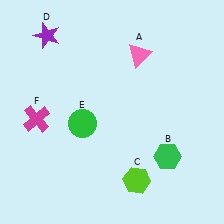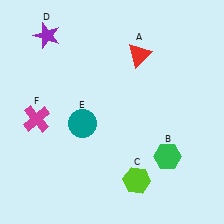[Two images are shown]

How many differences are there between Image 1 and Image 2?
There are 2 differences between the two images.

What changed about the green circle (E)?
In Image 1, E is green. In Image 2, it changed to teal.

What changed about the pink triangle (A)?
In Image 1, A is pink. In Image 2, it changed to red.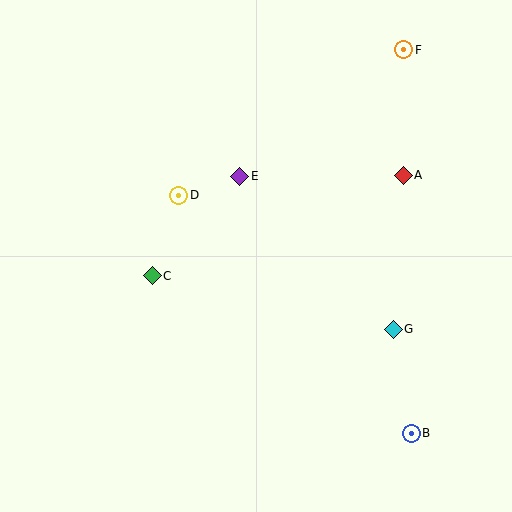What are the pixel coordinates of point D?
Point D is at (179, 195).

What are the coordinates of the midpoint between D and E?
The midpoint between D and E is at (209, 186).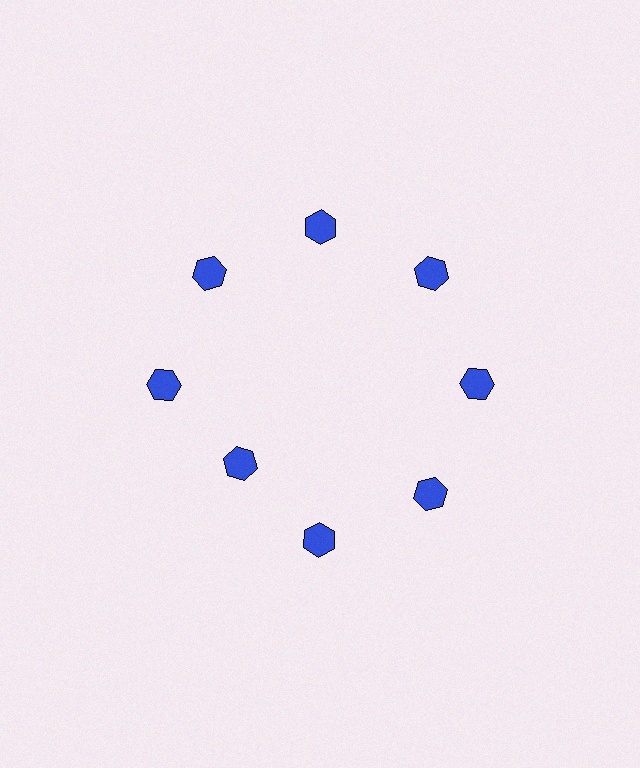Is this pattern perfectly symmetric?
No. The 8 blue hexagons are arranged in a ring, but one element near the 8 o'clock position is pulled inward toward the center, breaking the 8-fold rotational symmetry.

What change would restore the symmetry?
The symmetry would be restored by moving it outward, back onto the ring so that all 8 hexagons sit at equal angles and equal distance from the center.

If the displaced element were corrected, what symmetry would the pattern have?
It would have 8-fold rotational symmetry — the pattern would map onto itself every 45 degrees.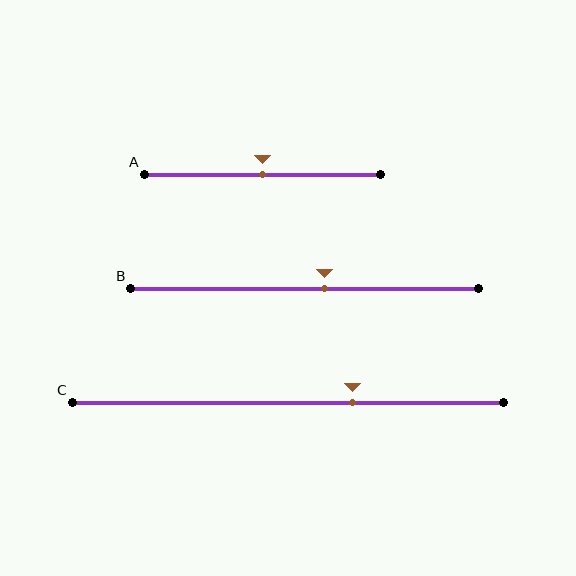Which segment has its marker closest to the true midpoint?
Segment A has its marker closest to the true midpoint.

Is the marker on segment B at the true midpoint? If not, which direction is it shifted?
No, the marker on segment B is shifted to the right by about 6% of the segment length.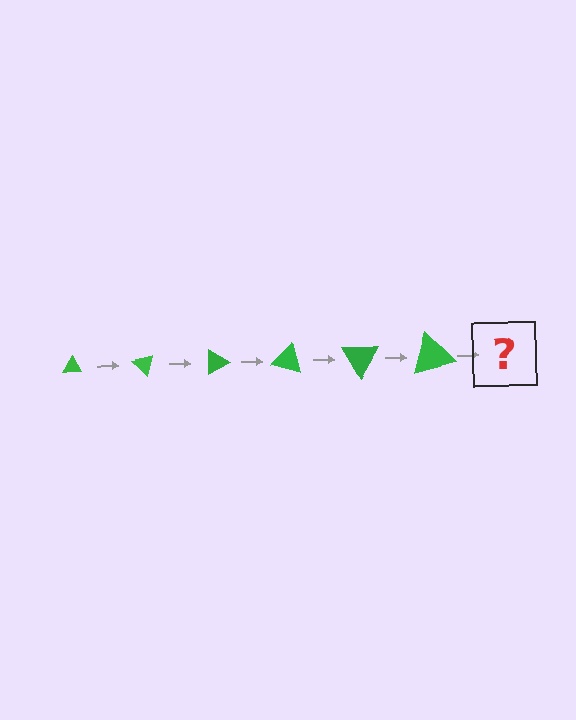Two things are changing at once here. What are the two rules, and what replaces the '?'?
The two rules are that the triangle grows larger each step and it rotates 45 degrees each step. The '?' should be a triangle, larger than the previous one and rotated 270 degrees from the start.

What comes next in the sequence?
The next element should be a triangle, larger than the previous one and rotated 270 degrees from the start.